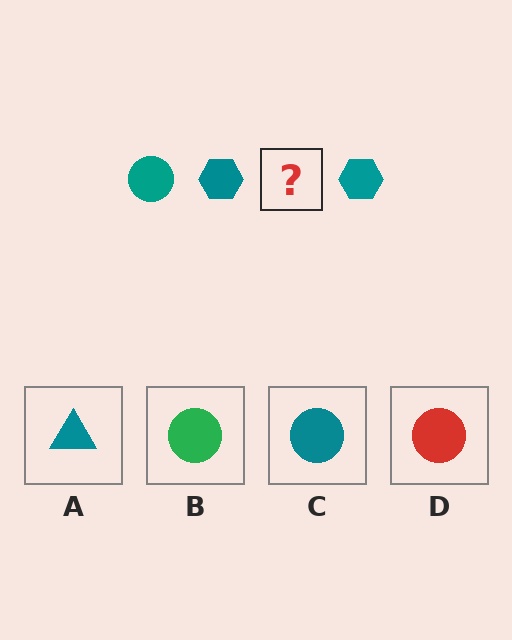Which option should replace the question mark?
Option C.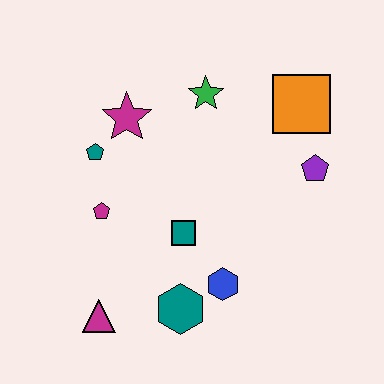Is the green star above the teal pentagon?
Yes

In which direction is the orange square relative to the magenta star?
The orange square is to the right of the magenta star.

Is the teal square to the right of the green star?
No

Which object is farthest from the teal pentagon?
The purple pentagon is farthest from the teal pentagon.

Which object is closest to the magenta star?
The teal pentagon is closest to the magenta star.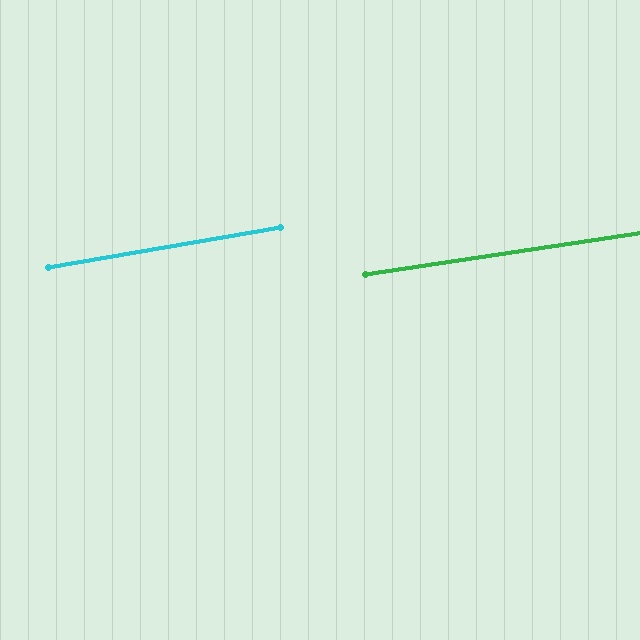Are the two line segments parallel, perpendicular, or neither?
Parallel — their directions differ by only 1.1°.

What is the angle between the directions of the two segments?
Approximately 1 degree.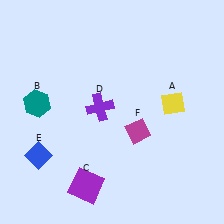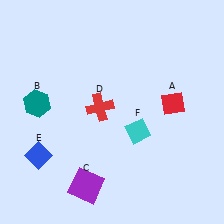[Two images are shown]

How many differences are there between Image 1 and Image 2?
There are 3 differences between the two images.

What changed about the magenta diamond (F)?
In Image 1, F is magenta. In Image 2, it changed to cyan.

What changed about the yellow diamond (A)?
In Image 1, A is yellow. In Image 2, it changed to red.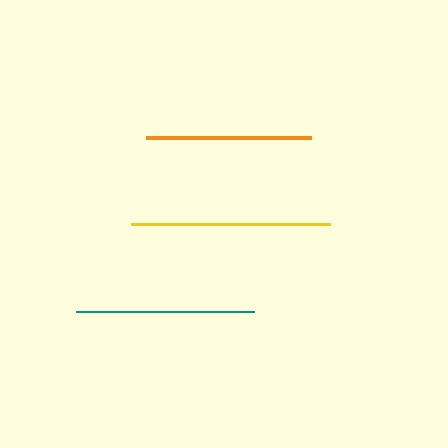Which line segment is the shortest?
The orange line is the shortest at approximately 164 pixels.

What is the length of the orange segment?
The orange segment is approximately 164 pixels long.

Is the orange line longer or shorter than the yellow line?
The yellow line is longer than the orange line.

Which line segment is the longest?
The yellow line is the longest at approximately 199 pixels.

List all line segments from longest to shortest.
From longest to shortest: yellow, teal, orange.